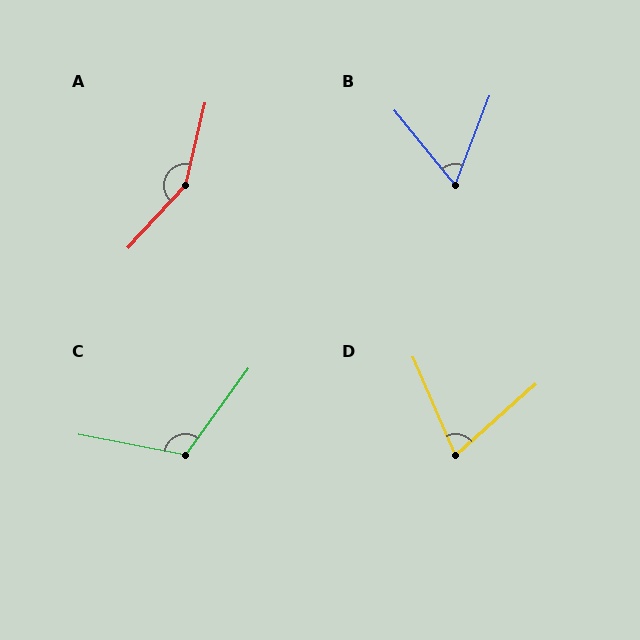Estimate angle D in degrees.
Approximately 72 degrees.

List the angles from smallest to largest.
B (60°), D (72°), C (115°), A (150°).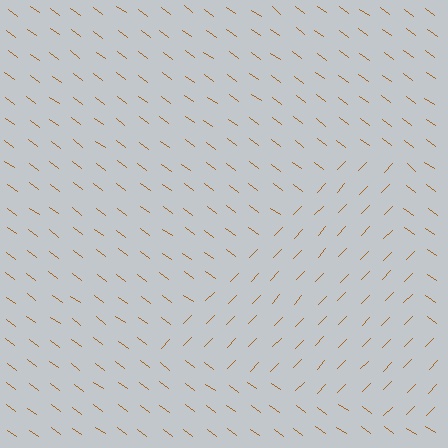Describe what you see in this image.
The image is filled with small brown line segments. A triangle region in the image has lines oriented differently from the surrounding lines, creating a visible texture boundary.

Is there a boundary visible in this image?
Yes, there is a texture boundary formed by a change in line orientation.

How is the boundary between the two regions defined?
The boundary is defined purely by a change in line orientation (approximately 82 degrees difference). All lines are the same color and thickness.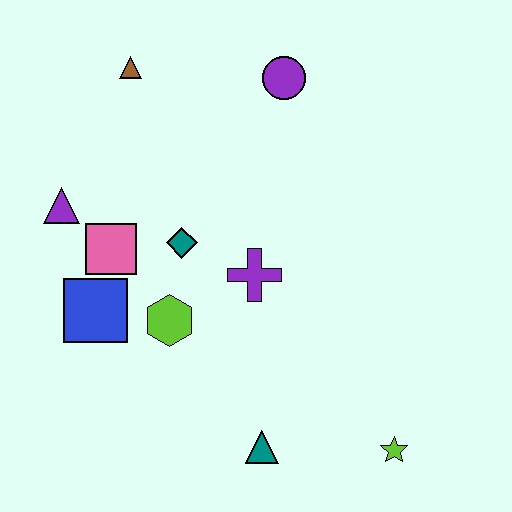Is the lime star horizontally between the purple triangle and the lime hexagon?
No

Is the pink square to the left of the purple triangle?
No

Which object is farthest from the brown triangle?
The lime star is farthest from the brown triangle.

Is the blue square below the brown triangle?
Yes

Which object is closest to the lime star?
The teal triangle is closest to the lime star.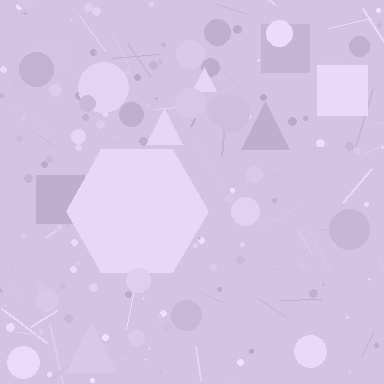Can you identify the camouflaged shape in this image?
The camouflaged shape is a hexagon.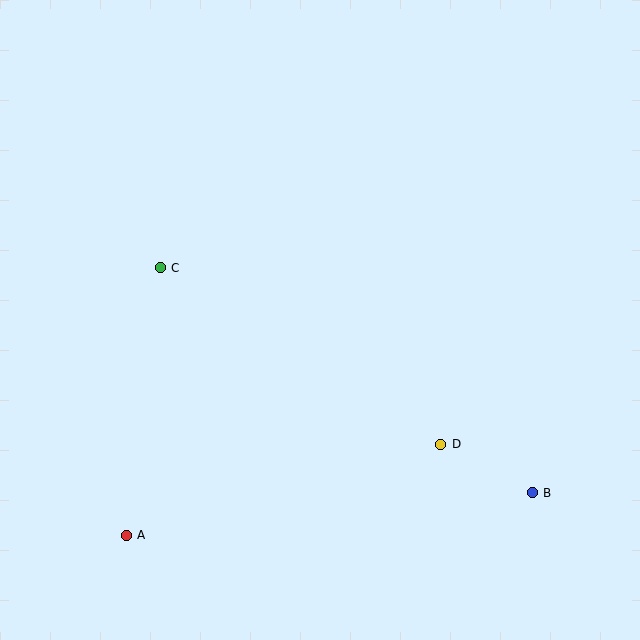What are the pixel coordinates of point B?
Point B is at (532, 493).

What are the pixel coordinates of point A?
Point A is at (126, 535).